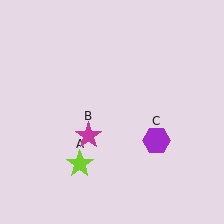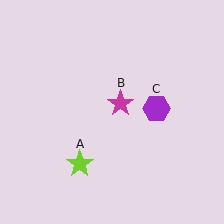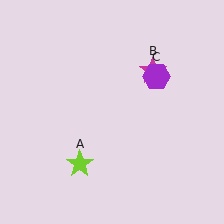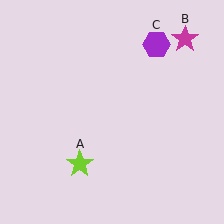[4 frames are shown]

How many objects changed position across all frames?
2 objects changed position: magenta star (object B), purple hexagon (object C).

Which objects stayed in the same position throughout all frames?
Lime star (object A) remained stationary.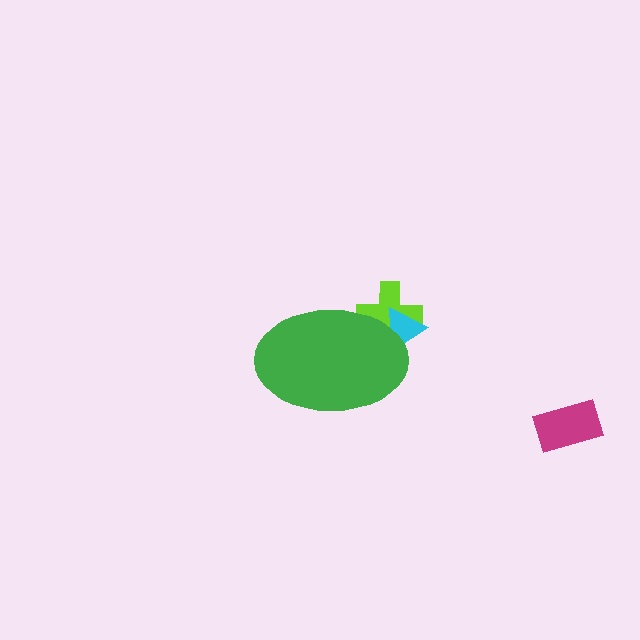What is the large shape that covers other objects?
A green ellipse.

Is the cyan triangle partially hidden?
Yes, the cyan triangle is partially hidden behind the green ellipse.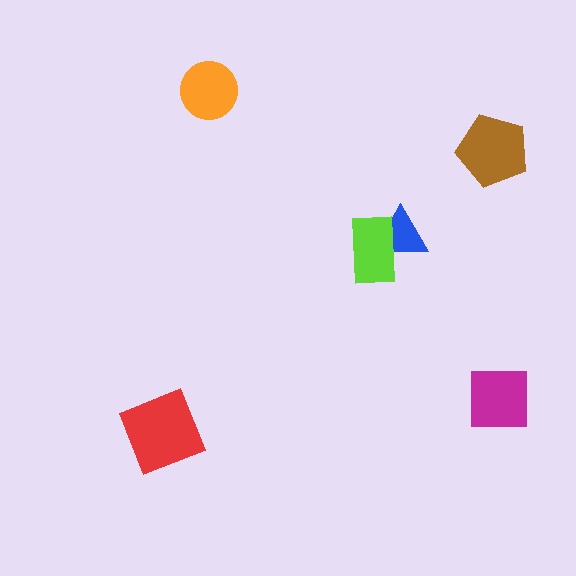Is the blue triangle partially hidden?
Yes, it is partially covered by another shape.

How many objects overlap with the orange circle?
0 objects overlap with the orange circle.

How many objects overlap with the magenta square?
0 objects overlap with the magenta square.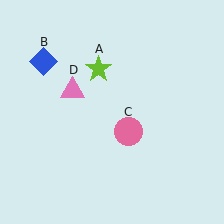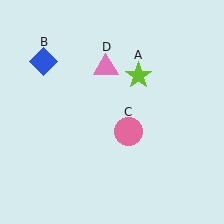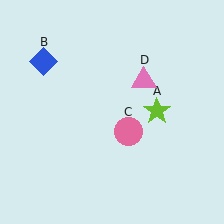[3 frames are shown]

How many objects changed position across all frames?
2 objects changed position: lime star (object A), pink triangle (object D).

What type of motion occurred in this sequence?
The lime star (object A), pink triangle (object D) rotated clockwise around the center of the scene.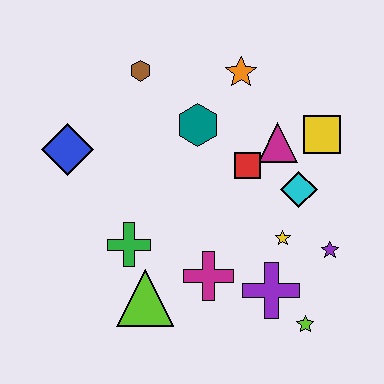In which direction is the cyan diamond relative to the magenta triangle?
The cyan diamond is below the magenta triangle.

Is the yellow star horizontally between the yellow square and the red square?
Yes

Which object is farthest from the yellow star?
The blue diamond is farthest from the yellow star.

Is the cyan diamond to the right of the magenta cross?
Yes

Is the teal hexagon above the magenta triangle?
Yes